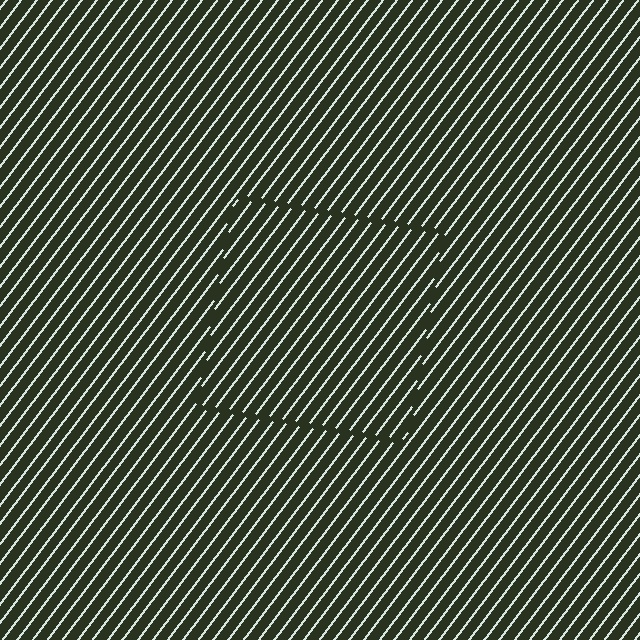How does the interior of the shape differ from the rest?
The interior of the shape contains the same grating, shifted by half a period — the contour is defined by the phase discontinuity where line-ends from the inner and outer gratings abut.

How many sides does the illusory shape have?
4 sides — the line-ends trace a square.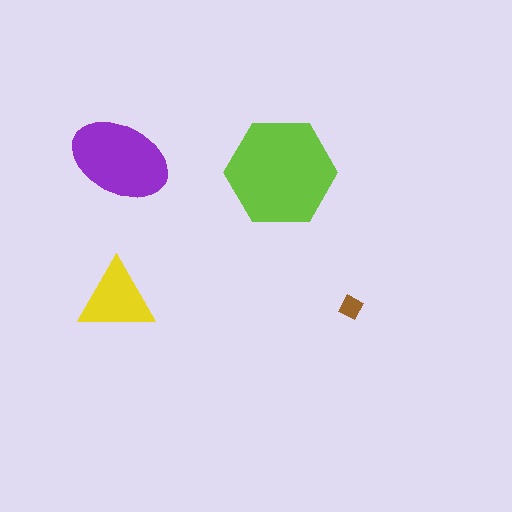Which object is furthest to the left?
The yellow triangle is leftmost.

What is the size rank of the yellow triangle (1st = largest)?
3rd.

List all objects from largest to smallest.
The lime hexagon, the purple ellipse, the yellow triangle, the brown diamond.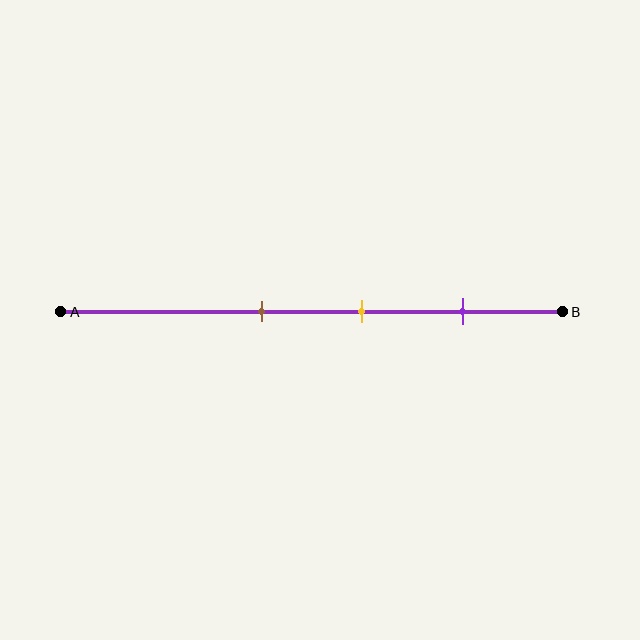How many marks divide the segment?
There are 3 marks dividing the segment.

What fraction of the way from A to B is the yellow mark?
The yellow mark is approximately 60% (0.6) of the way from A to B.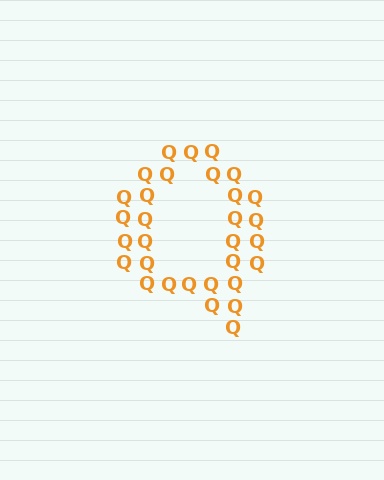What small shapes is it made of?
It is made of small letter Q's.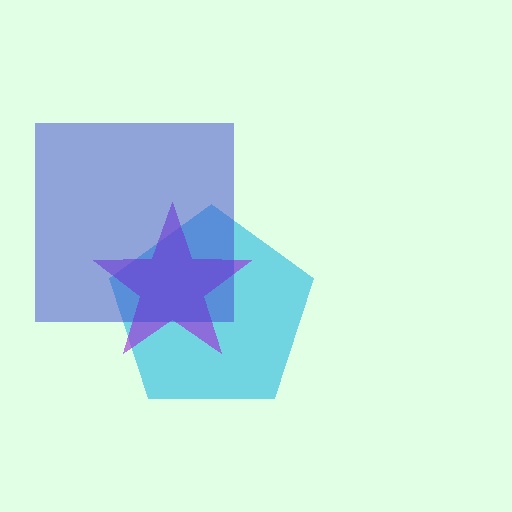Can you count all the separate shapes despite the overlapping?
Yes, there are 3 separate shapes.